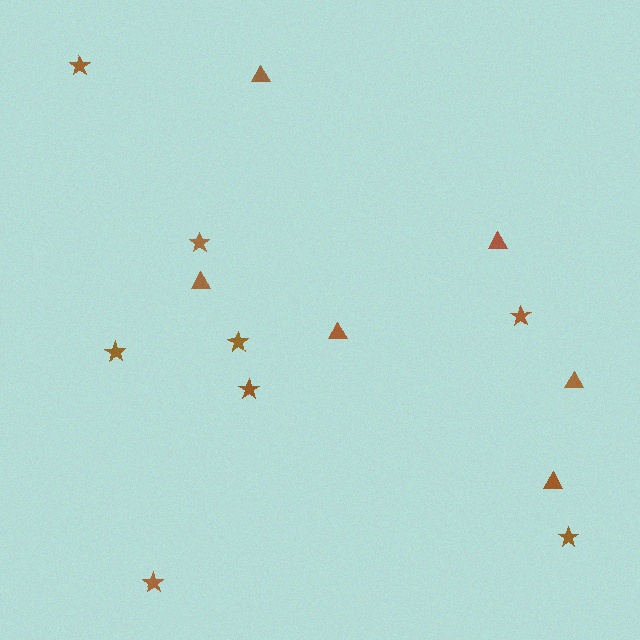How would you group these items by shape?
There are 2 groups: one group of triangles (6) and one group of stars (8).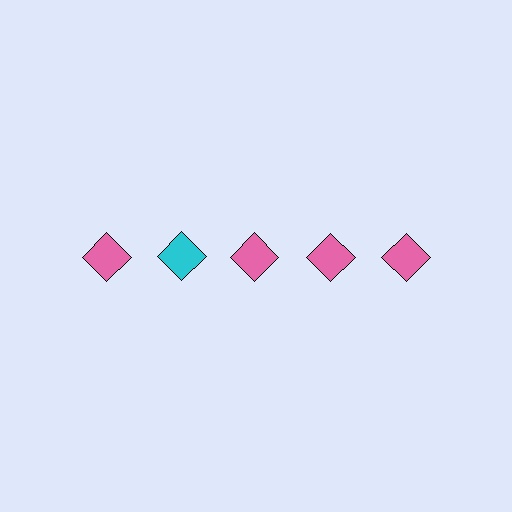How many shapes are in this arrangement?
There are 5 shapes arranged in a grid pattern.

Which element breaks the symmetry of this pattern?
The cyan diamond in the top row, second from left column breaks the symmetry. All other shapes are pink diamonds.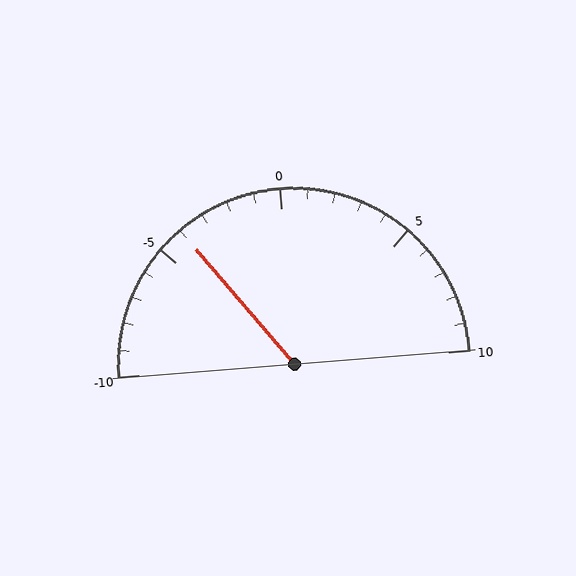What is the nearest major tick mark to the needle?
The nearest major tick mark is -5.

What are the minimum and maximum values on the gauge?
The gauge ranges from -10 to 10.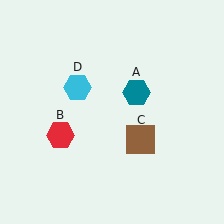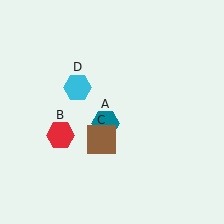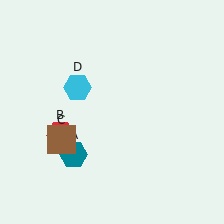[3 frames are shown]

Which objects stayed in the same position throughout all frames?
Red hexagon (object B) and cyan hexagon (object D) remained stationary.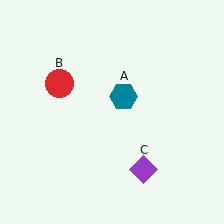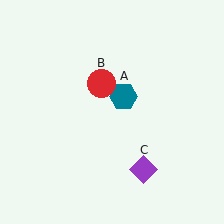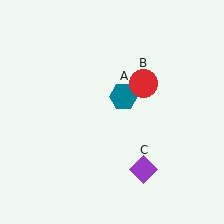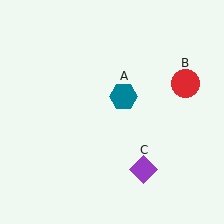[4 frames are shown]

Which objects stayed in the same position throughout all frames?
Teal hexagon (object A) and purple diamond (object C) remained stationary.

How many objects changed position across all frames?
1 object changed position: red circle (object B).